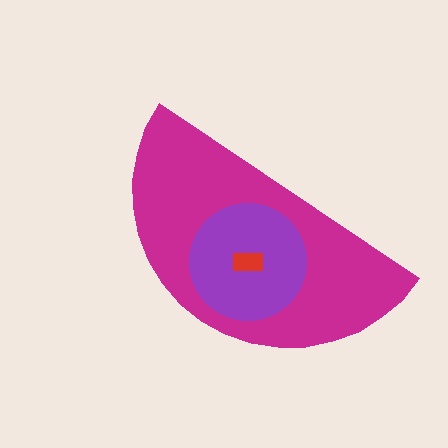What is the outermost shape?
The magenta semicircle.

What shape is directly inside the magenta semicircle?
The purple circle.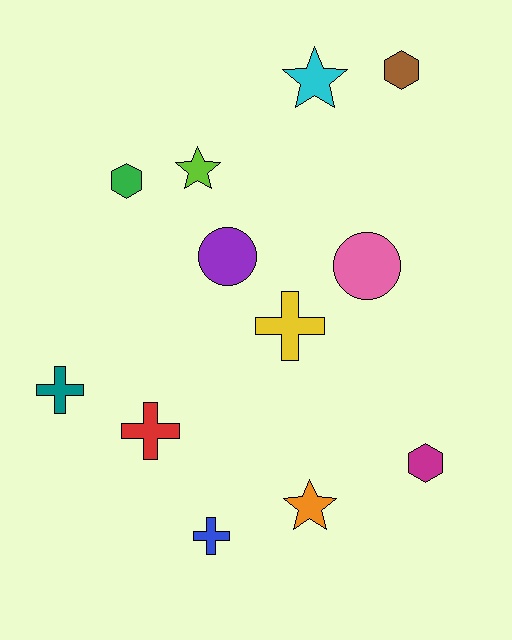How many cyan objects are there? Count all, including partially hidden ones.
There is 1 cyan object.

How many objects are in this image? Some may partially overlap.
There are 12 objects.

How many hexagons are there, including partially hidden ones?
There are 3 hexagons.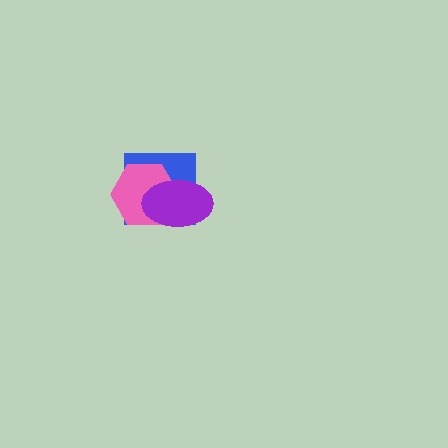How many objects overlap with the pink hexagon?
2 objects overlap with the pink hexagon.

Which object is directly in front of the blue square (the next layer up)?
The pink hexagon is directly in front of the blue square.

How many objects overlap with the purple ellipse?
2 objects overlap with the purple ellipse.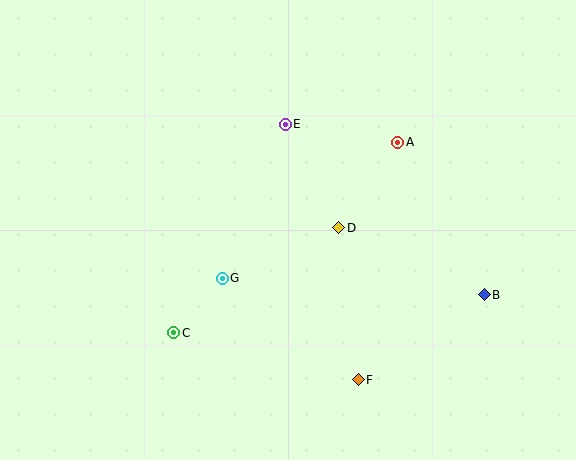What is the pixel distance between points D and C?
The distance between D and C is 196 pixels.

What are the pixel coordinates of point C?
Point C is at (174, 333).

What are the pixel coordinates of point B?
Point B is at (484, 295).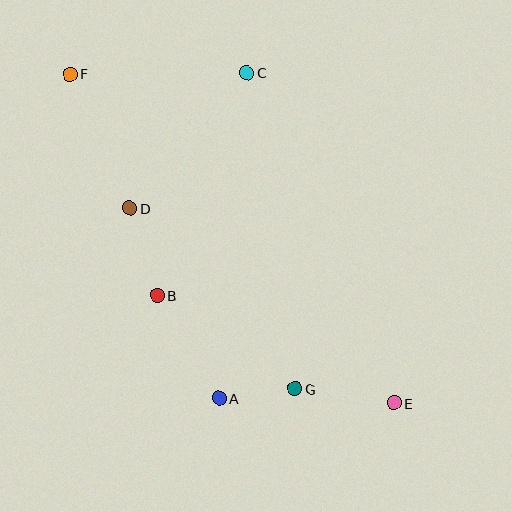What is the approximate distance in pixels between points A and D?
The distance between A and D is approximately 210 pixels.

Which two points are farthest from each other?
Points E and F are farthest from each other.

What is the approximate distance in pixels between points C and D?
The distance between C and D is approximately 179 pixels.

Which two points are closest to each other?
Points A and G are closest to each other.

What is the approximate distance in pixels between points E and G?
The distance between E and G is approximately 100 pixels.